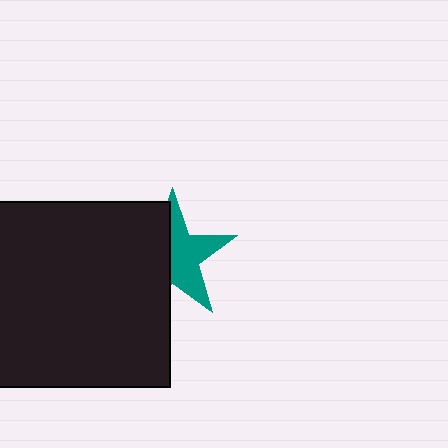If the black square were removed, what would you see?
You would see the complete teal star.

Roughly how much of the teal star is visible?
About half of it is visible (roughly 52%).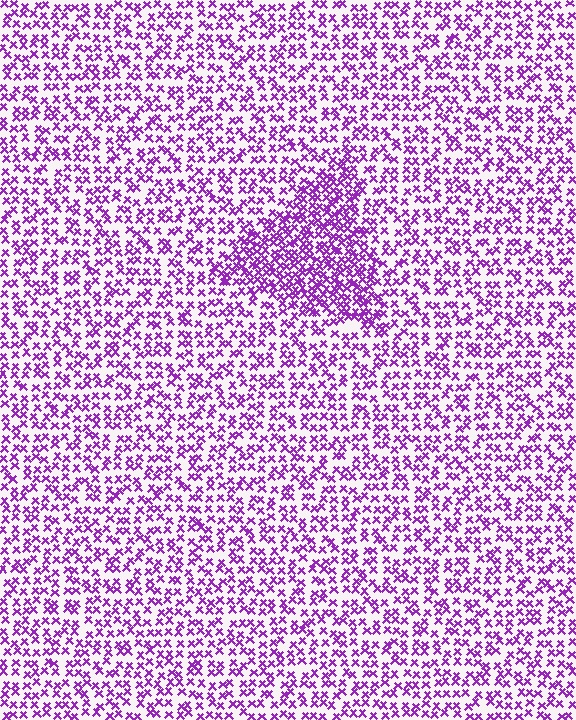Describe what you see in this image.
The image contains small purple elements arranged at two different densities. A triangle-shaped region is visible where the elements are more densely packed than the surrounding area.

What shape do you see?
I see a triangle.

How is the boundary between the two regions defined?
The boundary is defined by a change in element density (approximately 1.9x ratio). All elements are the same color, size, and shape.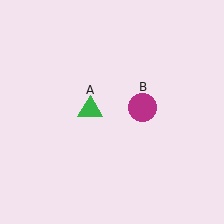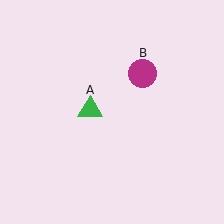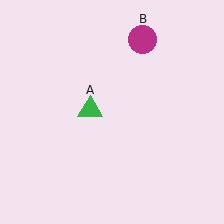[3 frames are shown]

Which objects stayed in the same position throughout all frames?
Green triangle (object A) remained stationary.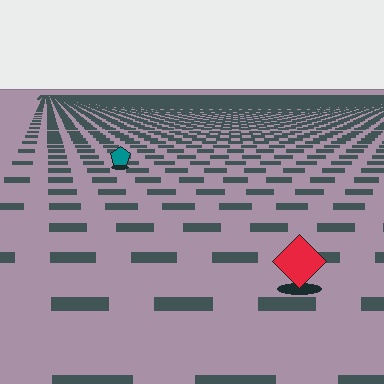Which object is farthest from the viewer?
The teal pentagon is farthest from the viewer. It appears smaller and the ground texture around it is denser.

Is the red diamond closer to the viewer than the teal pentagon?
Yes. The red diamond is closer — you can tell from the texture gradient: the ground texture is coarser near it.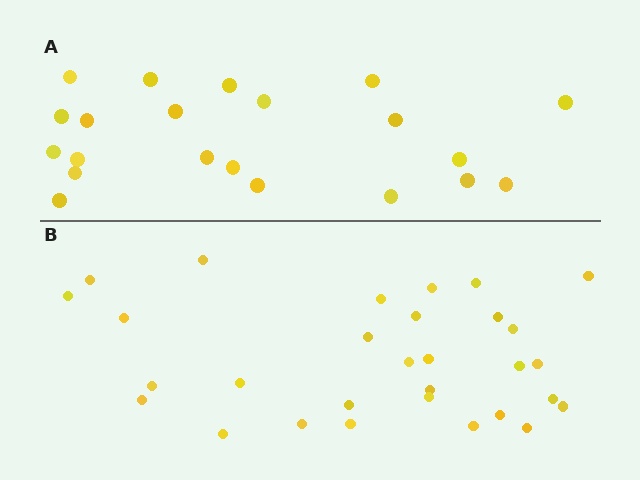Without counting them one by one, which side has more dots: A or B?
Region B (the bottom region) has more dots.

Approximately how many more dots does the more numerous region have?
Region B has roughly 8 or so more dots than region A.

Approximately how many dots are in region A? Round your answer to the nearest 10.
About 20 dots. (The exact count is 21, which rounds to 20.)